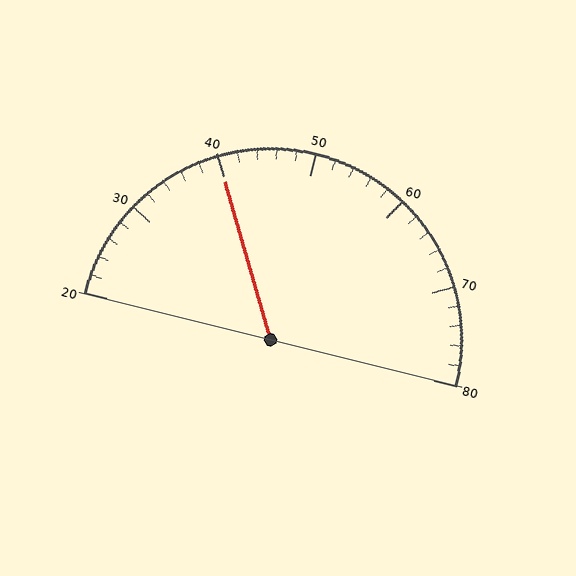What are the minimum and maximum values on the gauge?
The gauge ranges from 20 to 80.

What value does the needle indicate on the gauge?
The needle indicates approximately 40.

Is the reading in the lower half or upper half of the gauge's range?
The reading is in the lower half of the range (20 to 80).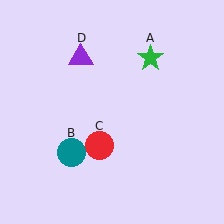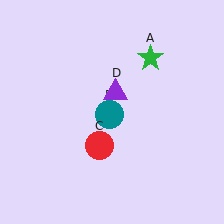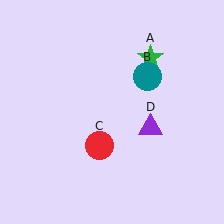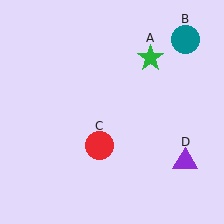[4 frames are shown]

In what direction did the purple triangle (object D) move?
The purple triangle (object D) moved down and to the right.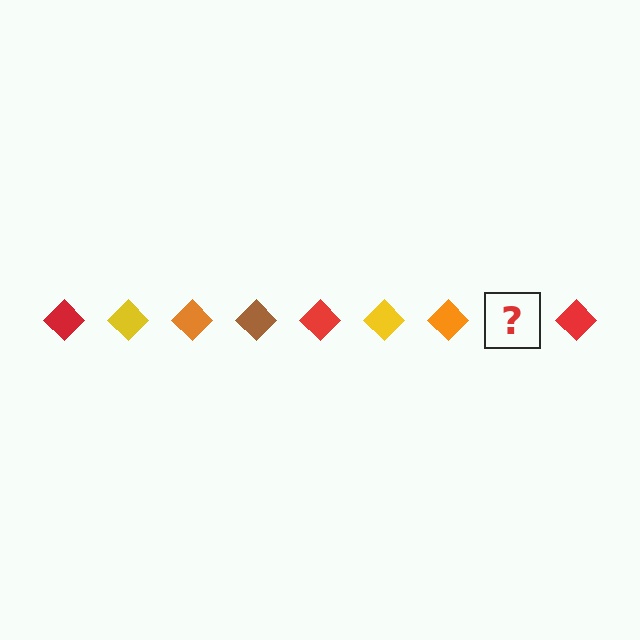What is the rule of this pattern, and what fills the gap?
The rule is that the pattern cycles through red, yellow, orange, brown diamonds. The gap should be filled with a brown diamond.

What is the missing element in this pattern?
The missing element is a brown diamond.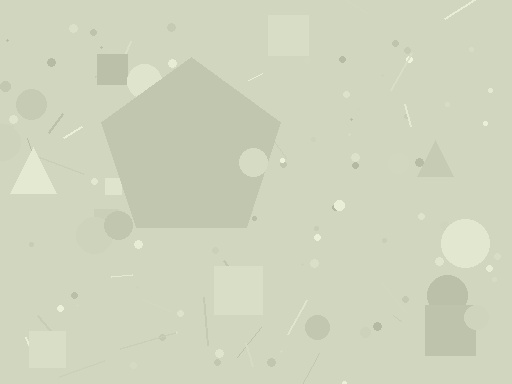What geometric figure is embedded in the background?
A pentagon is embedded in the background.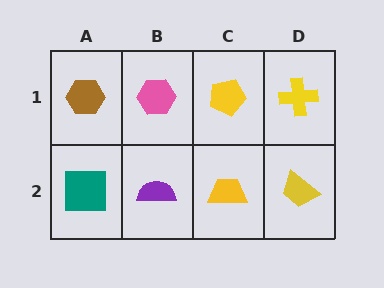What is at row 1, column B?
A pink hexagon.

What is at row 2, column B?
A purple semicircle.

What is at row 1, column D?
A yellow cross.